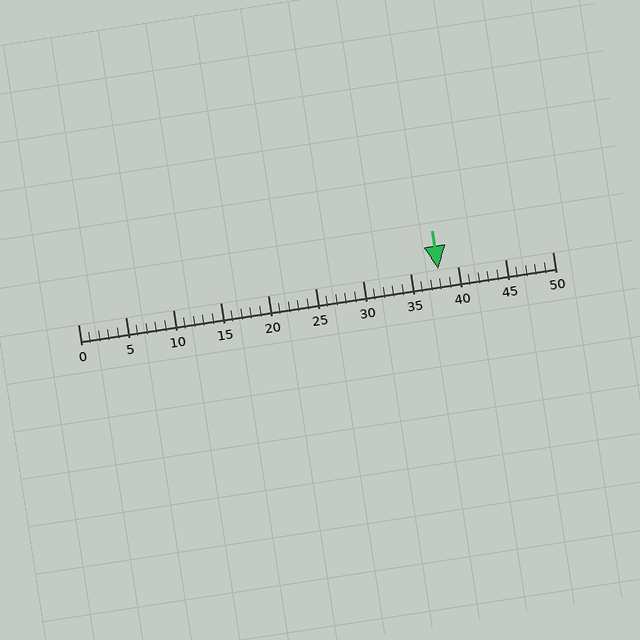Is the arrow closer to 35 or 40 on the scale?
The arrow is closer to 40.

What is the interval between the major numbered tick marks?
The major tick marks are spaced 5 units apart.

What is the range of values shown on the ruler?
The ruler shows values from 0 to 50.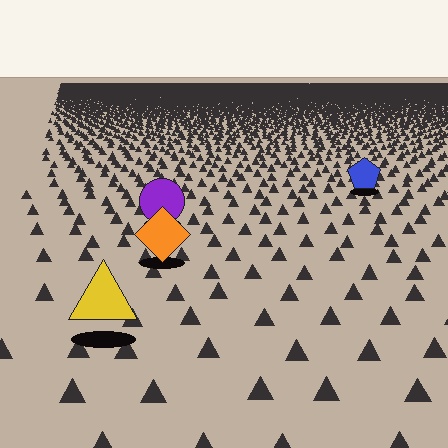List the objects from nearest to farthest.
From nearest to farthest: the yellow triangle, the orange diamond, the purple circle, the blue pentagon.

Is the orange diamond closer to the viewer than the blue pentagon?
Yes. The orange diamond is closer — you can tell from the texture gradient: the ground texture is coarser near it.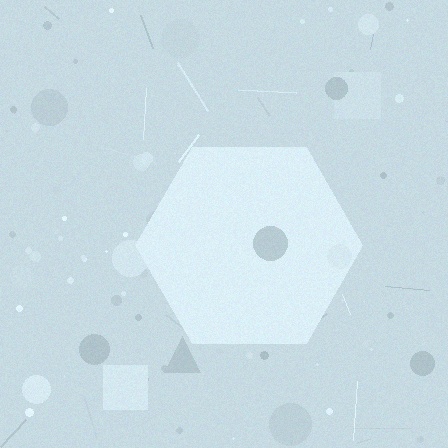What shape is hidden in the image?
A hexagon is hidden in the image.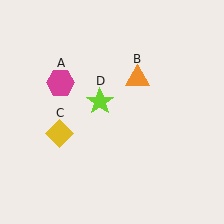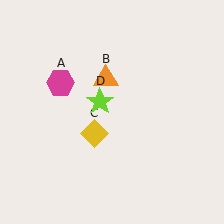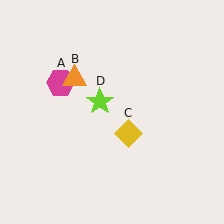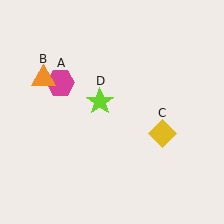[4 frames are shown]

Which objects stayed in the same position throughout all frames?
Magenta hexagon (object A) and lime star (object D) remained stationary.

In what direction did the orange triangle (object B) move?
The orange triangle (object B) moved left.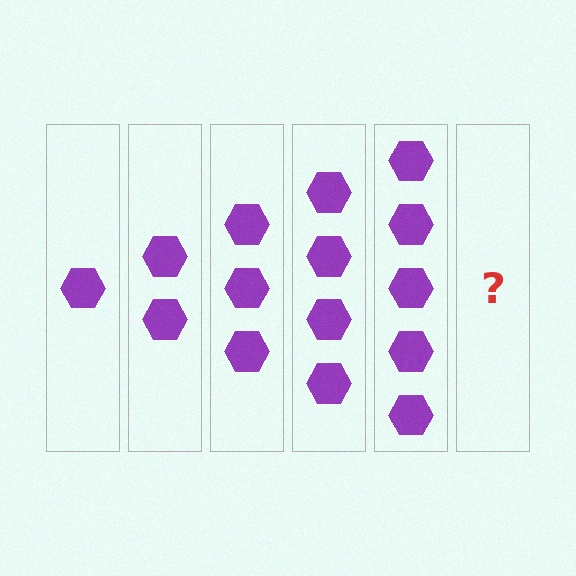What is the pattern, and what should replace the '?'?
The pattern is that each step adds one more hexagon. The '?' should be 6 hexagons.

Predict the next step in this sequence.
The next step is 6 hexagons.